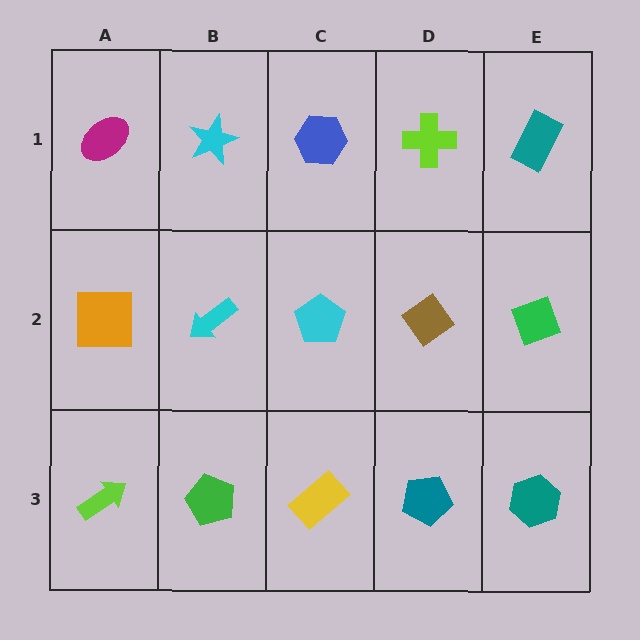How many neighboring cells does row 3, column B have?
3.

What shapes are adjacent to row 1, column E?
A green diamond (row 2, column E), a lime cross (row 1, column D).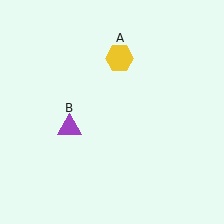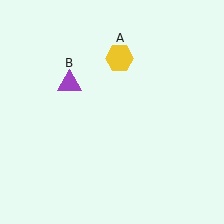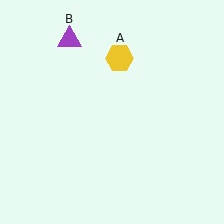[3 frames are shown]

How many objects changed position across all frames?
1 object changed position: purple triangle (object B).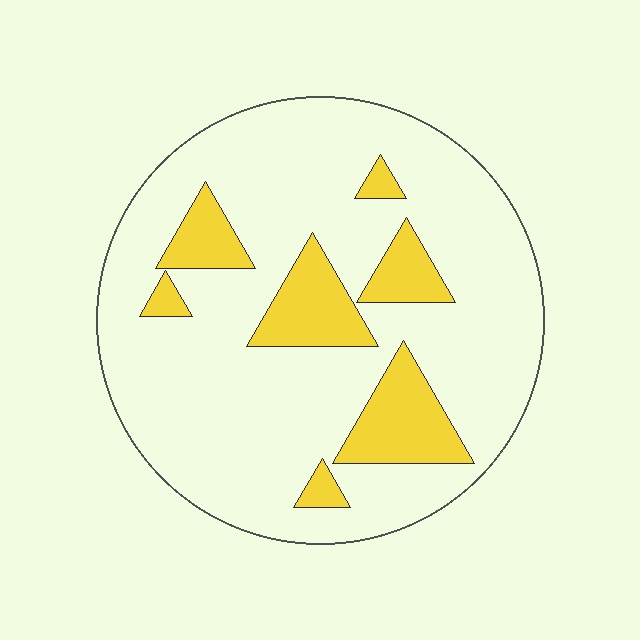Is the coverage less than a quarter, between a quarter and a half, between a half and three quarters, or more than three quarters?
Less than a quarter.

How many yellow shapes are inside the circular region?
7.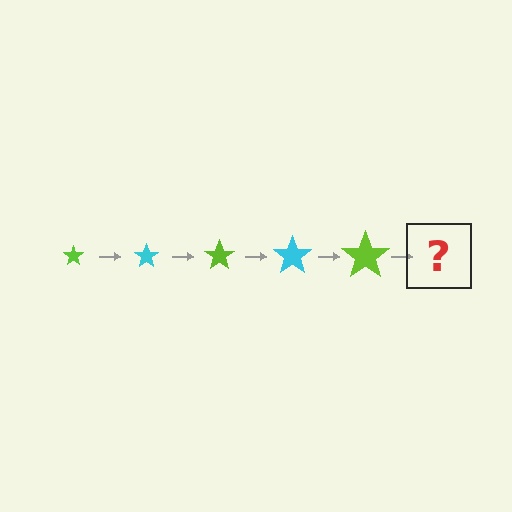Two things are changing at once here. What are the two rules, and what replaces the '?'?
The two rules are that the star grows larger each step and the color cycles through lime and cyan. The '?' should be a cyan star, larger than the previous one.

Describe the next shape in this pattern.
It should be a cyan star, larger than the previous one.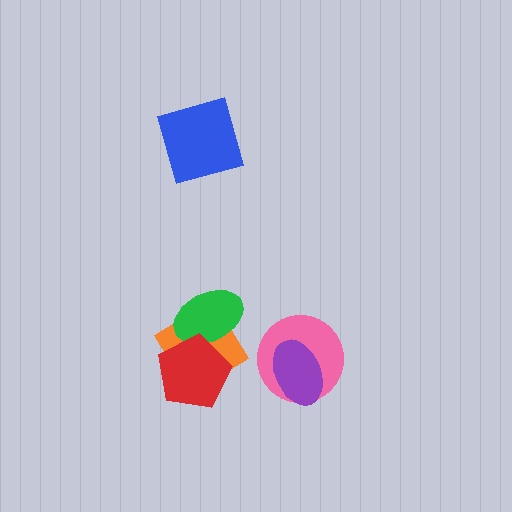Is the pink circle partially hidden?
Yes, it is partially covered by another shape.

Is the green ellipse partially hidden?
Yes, it is partially covered by another shape.